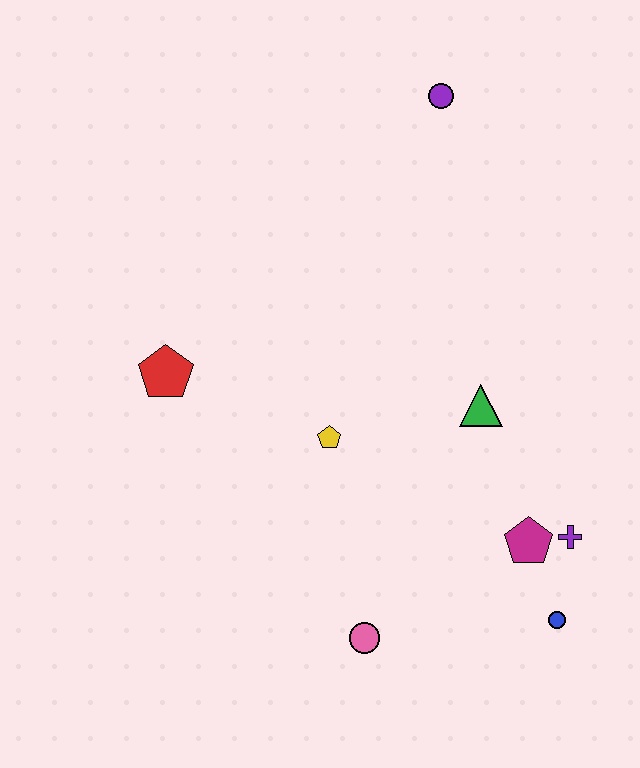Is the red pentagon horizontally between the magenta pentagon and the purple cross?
No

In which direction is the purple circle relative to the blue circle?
The purple circle is above the blue circle.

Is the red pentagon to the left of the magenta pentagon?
Yes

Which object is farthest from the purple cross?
The purple circle is farthest from the purple cross.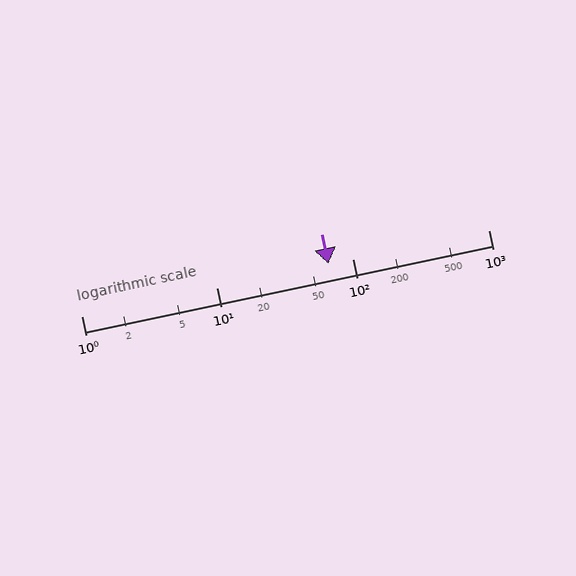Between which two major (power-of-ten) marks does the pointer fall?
The pointer is between 10 and 100.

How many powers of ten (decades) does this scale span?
The scale spans 3 decades, from 1 to 1000.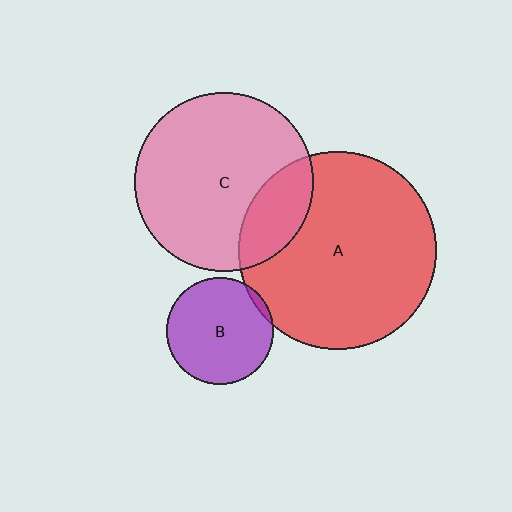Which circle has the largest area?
Circle A (red).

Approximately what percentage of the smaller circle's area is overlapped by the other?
Approximately 5%.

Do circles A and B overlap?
Yes.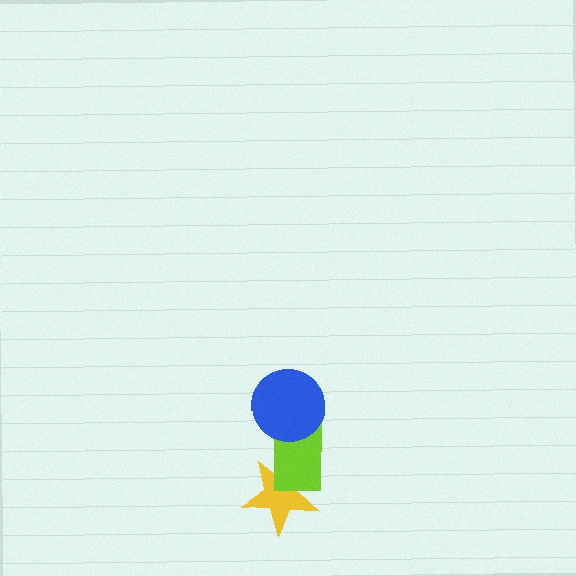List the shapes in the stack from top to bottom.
From top to bottom: the blue circle, the lime rectangle, the yellow star.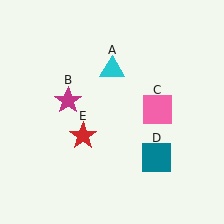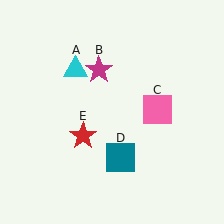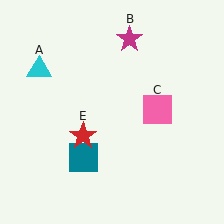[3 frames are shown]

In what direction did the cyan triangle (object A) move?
The cyan triangle (object A) moved left.